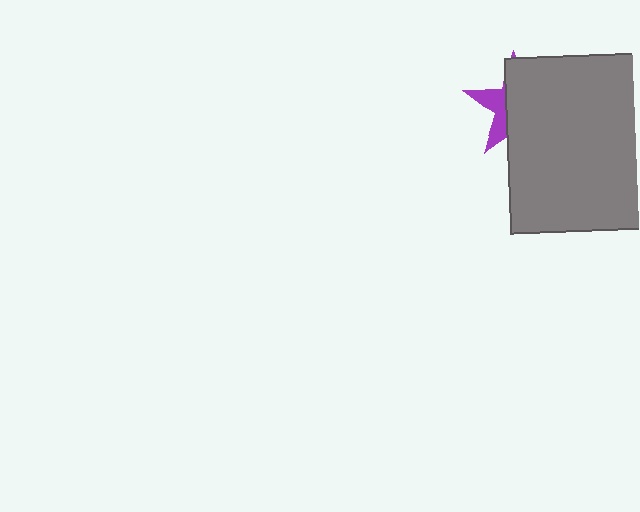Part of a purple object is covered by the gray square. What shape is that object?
It is a star.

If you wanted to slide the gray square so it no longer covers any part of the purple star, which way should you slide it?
Slide it right — that is the most direct way to separate the two shapes.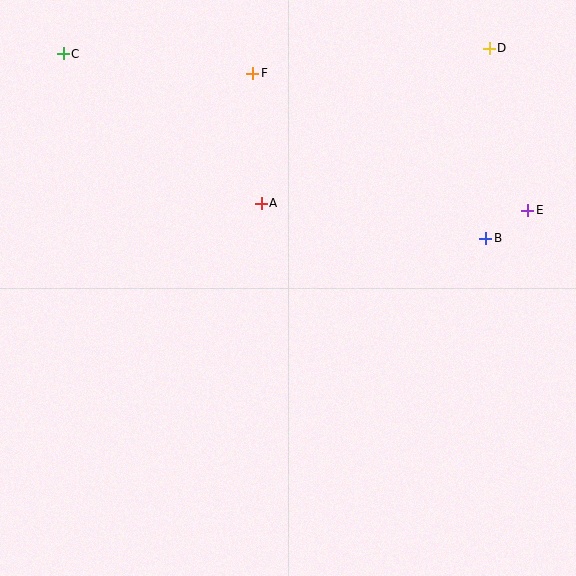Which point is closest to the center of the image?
Point A at (261, 203) is closest to the center.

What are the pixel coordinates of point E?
Point E is at (528, 210).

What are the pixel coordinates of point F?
Point F is at (252, 73).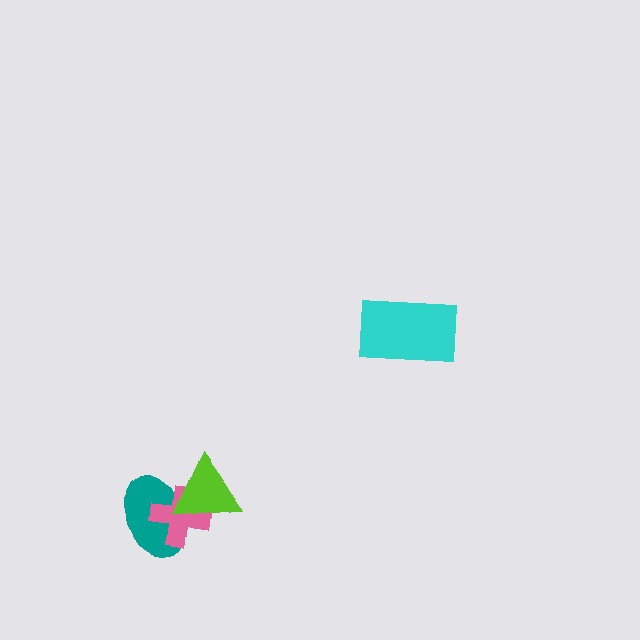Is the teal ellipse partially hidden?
Yes, it is partially covered by another shape.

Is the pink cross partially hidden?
Yes, it is partially covered by another shape.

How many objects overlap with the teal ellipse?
2 objects overlap with the teal ellipse.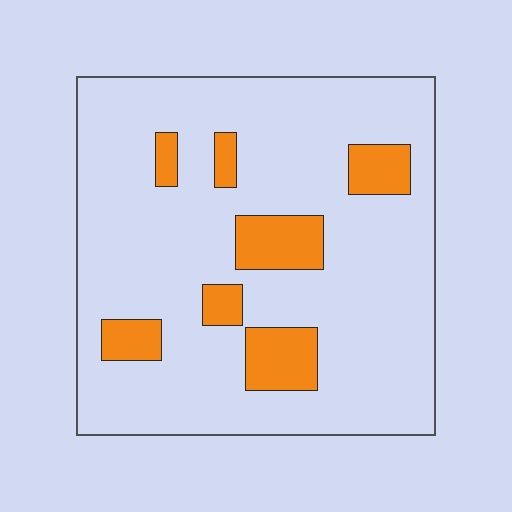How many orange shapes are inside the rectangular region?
7.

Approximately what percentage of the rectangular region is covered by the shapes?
Approximately 15%.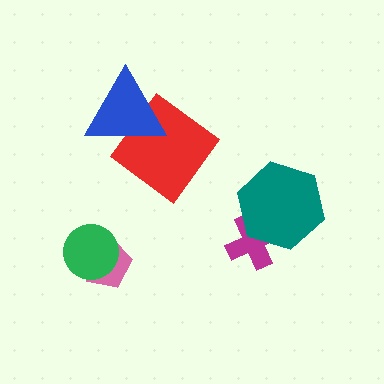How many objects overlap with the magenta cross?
1 object overlaps with the magenta cross.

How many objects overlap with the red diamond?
1 object overlaps with the red diamond.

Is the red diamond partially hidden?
Yes, it is partially covered by another shape.